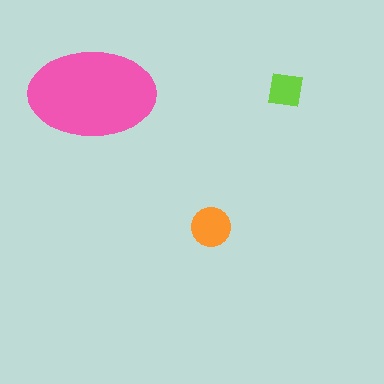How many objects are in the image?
There are 3 objects in the image.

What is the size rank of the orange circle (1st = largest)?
2nd.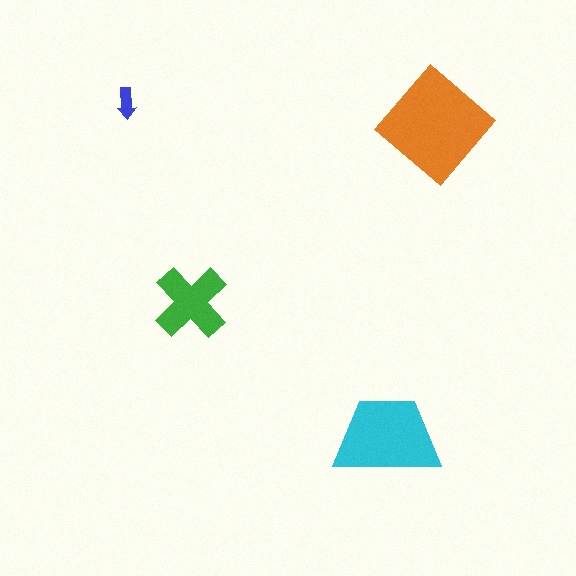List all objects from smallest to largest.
The blue arrow, the green cross, the cyan trapezoid, the orange diamond.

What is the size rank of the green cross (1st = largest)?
3rd.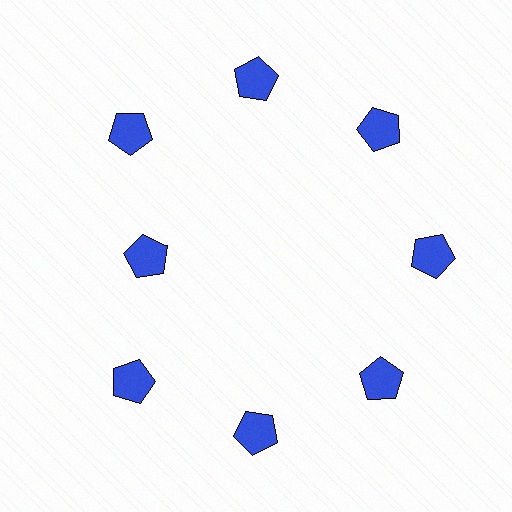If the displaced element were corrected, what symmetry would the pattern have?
It would have 8-fold rotational symmetry — the pattern would map onto itself every 45 degrees.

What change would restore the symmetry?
The symmetry would be restored by moving it outward, back onto the ring so that all 8 pentagons sit at equal angles and equal distance from the center.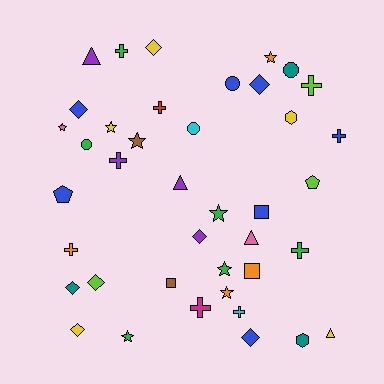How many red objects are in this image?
There is 1 red object.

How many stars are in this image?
There are 8 stars.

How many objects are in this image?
There are 40 objects.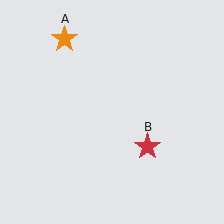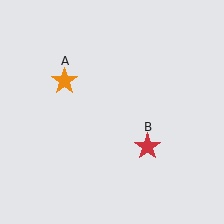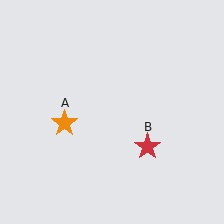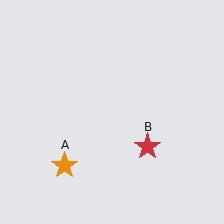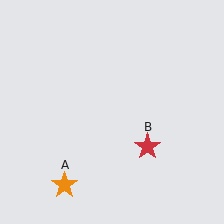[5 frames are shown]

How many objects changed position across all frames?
1 object changed position: orange star (object A).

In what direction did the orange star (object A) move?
The orange star (object A) moved down.